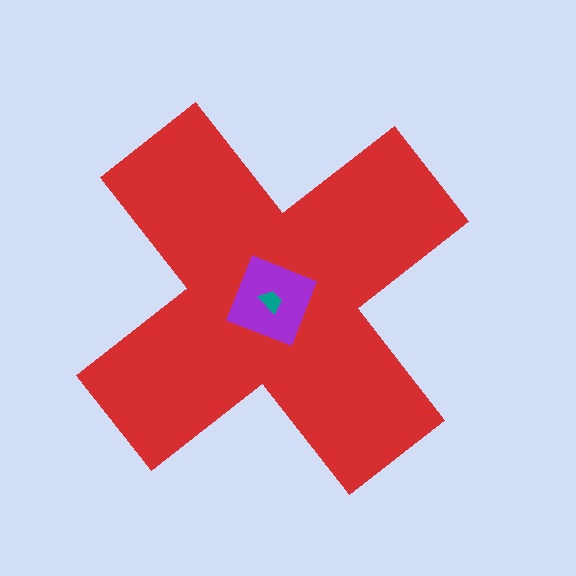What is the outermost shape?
The red cross.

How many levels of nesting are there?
3.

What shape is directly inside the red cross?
The purple diamond.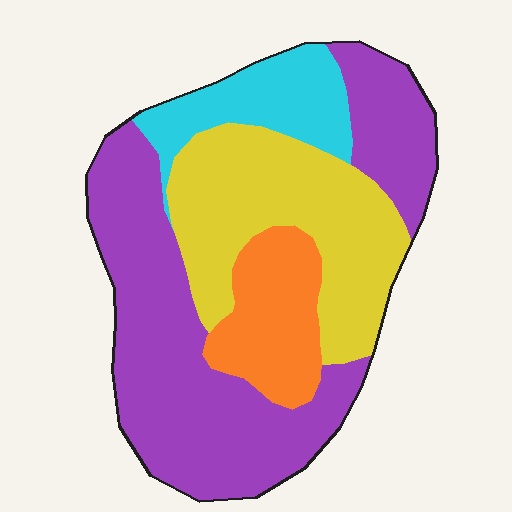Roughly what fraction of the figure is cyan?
Cyan covers around 10% of the figure.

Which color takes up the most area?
Purple, at roughly 45%.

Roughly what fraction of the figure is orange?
Orange covers 13% of the figure.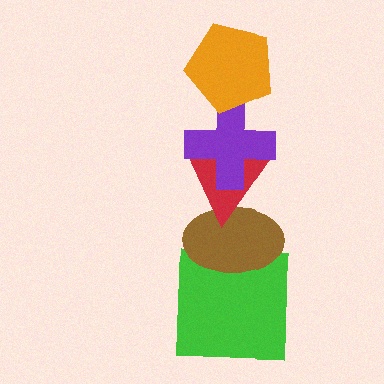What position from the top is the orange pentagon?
The orange pentagon is 1st from the top.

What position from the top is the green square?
The green square is 5th from the top.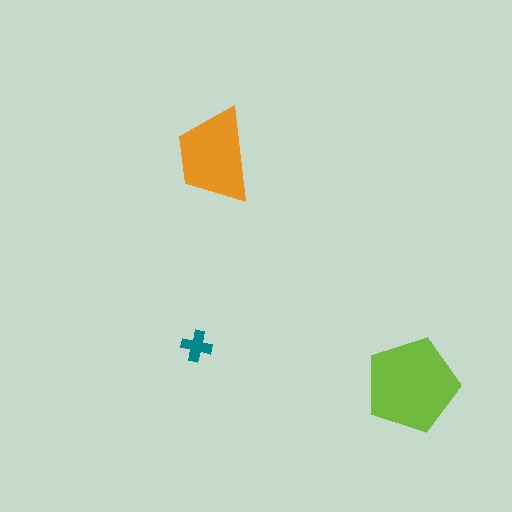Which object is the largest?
The lime pentagon.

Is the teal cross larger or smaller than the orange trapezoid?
Smaller.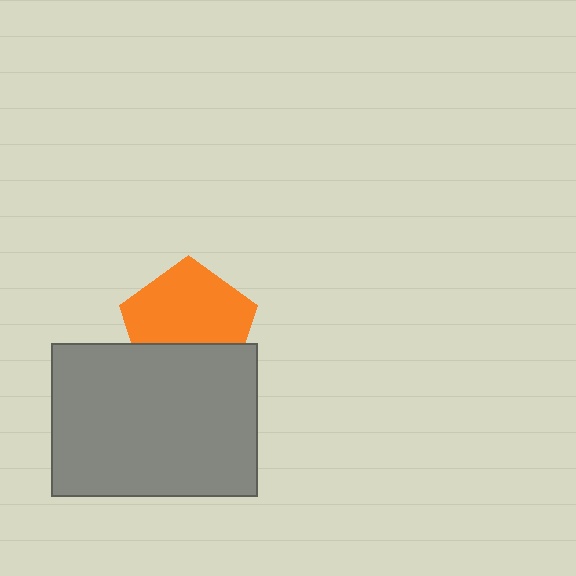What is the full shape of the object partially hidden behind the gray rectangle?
The partially hidden object is an orange pentagon.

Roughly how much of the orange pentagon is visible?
Most of it is visible (roughly 65%).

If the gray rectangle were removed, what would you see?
You would see the complete orange pentagon.